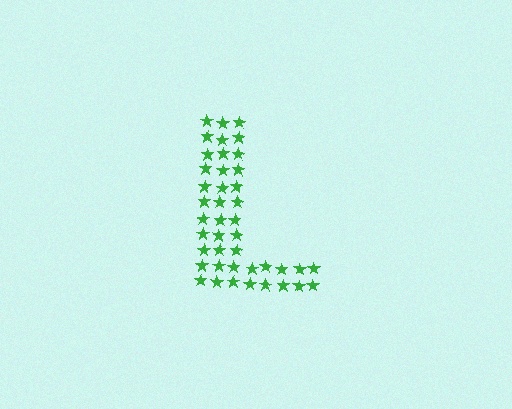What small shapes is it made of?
It is made of small stars.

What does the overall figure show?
The overall figure shows the letter L.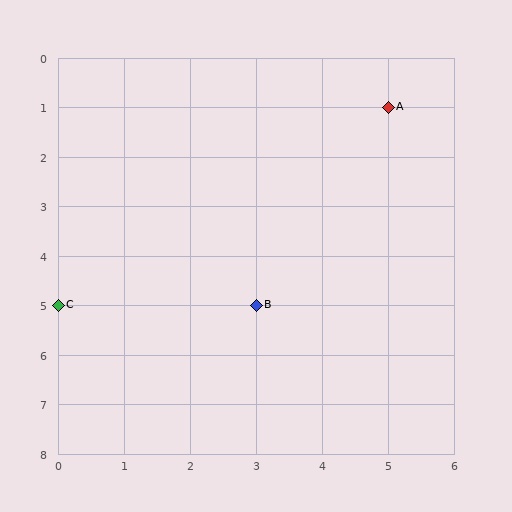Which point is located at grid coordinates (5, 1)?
Point A is at (5, 1).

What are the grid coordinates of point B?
Point B is at grid coordinates (3, 5).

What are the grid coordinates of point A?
Point A is at grid coordinates (5, 1).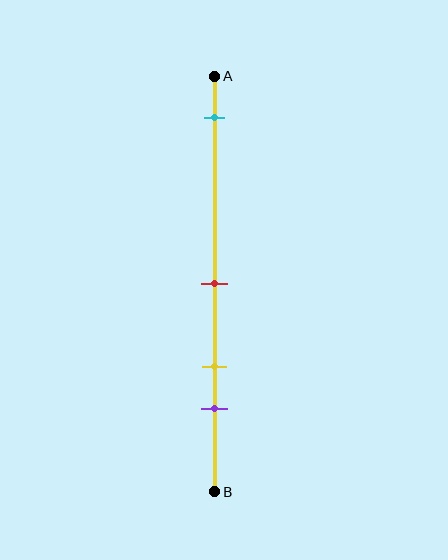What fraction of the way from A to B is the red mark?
The red mark is approximately 50% (0.5) of the way from A to B.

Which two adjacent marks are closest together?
The yellow and purple marks are the closest adjacent pair.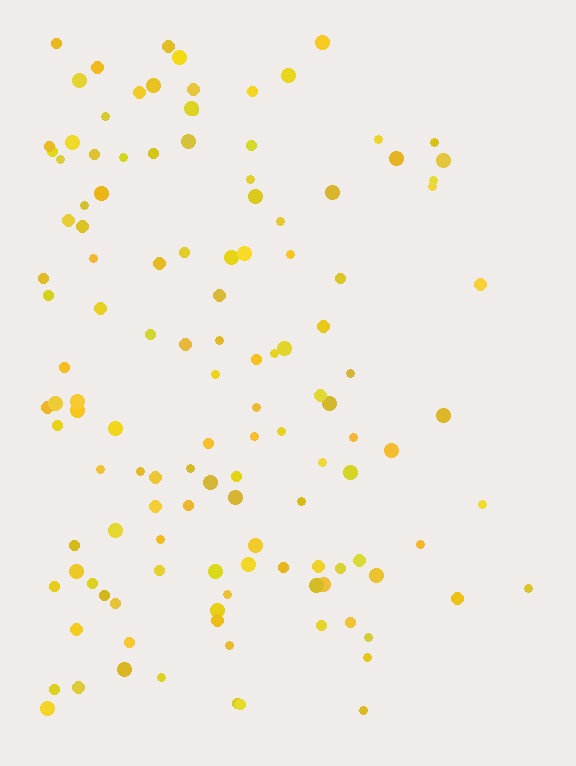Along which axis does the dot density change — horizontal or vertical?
Horizontal.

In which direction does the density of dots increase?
From right to left, with the left side densest.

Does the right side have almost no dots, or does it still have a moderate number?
Still a moderate number, just noticeably fewer than the left.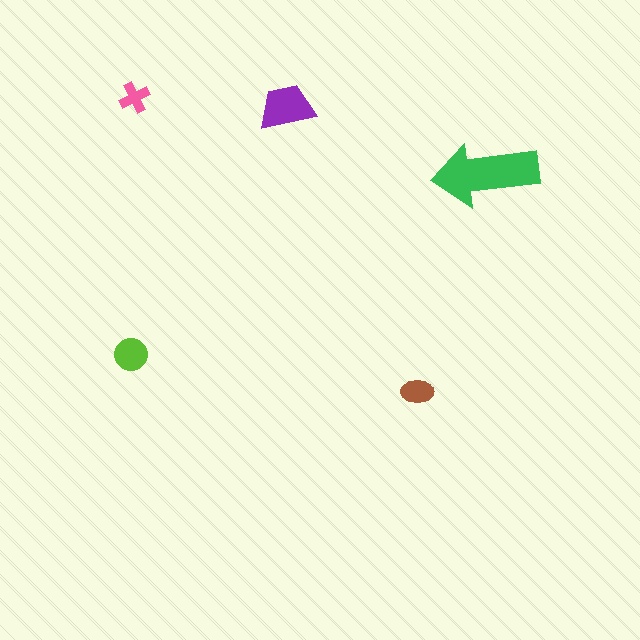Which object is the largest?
The green arrow.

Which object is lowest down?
The brown ellipse is bottommost.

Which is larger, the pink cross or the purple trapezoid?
The purple trapezoid.